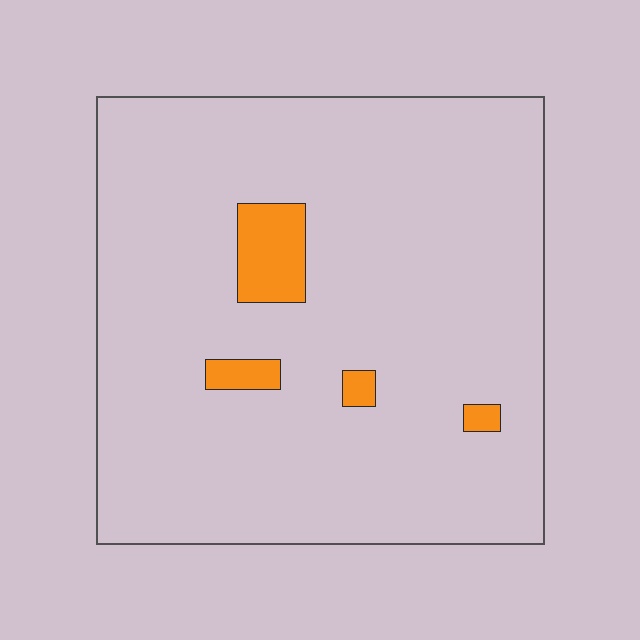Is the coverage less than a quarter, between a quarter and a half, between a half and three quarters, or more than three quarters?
Less than a quarter.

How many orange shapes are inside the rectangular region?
4.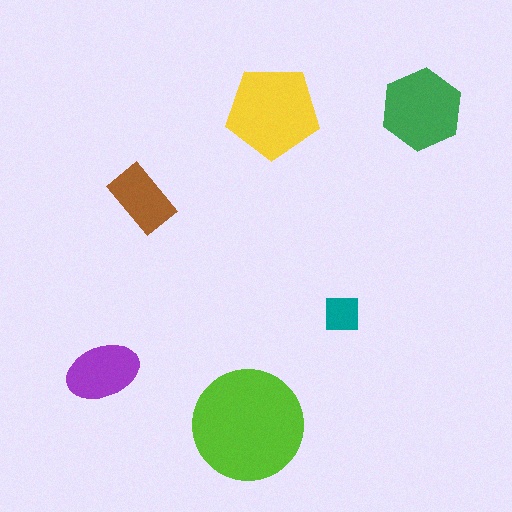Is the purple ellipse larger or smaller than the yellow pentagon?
Smaller.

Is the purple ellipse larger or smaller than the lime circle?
Smaller.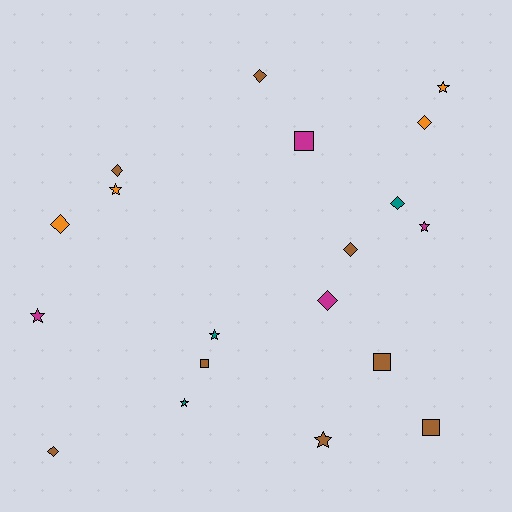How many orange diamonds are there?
There are 2 orange diamonds.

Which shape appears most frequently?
Diamond, with 8 objects.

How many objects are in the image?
There are 19 objects.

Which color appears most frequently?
Brown, with 8 objects.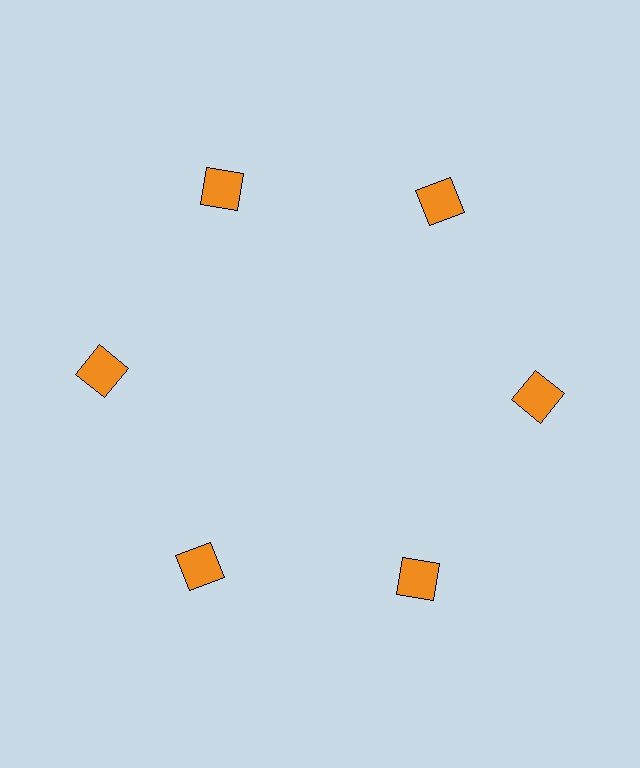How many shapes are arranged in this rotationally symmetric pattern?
There are 6 shapes, arranged in 6 groups of 1.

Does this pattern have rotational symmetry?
Yes, this pattern has 6-fold rotational symmetry. It looks the same after rotating 60 degrees around the center.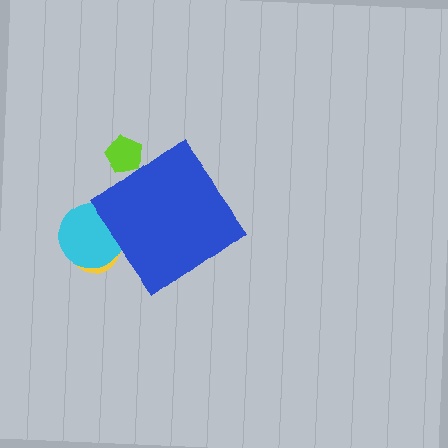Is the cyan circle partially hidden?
Yes, the cyan circle is partially hidden behind the blue diamond.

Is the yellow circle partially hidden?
Yes, the yellow circle is partially hidden behind the blue diamond.